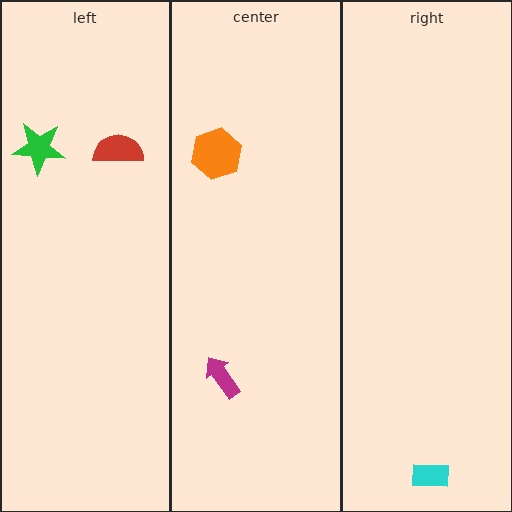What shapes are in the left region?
The green star, the red semicircle.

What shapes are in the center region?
The magenta arrow, the orange hexagon.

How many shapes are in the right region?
1.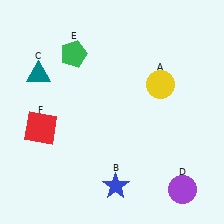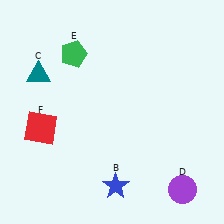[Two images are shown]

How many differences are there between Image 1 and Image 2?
There is 1 difference between the two images.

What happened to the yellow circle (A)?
The yellow circle (A) was removed in Image 2. It was in the top-right area of Image 1.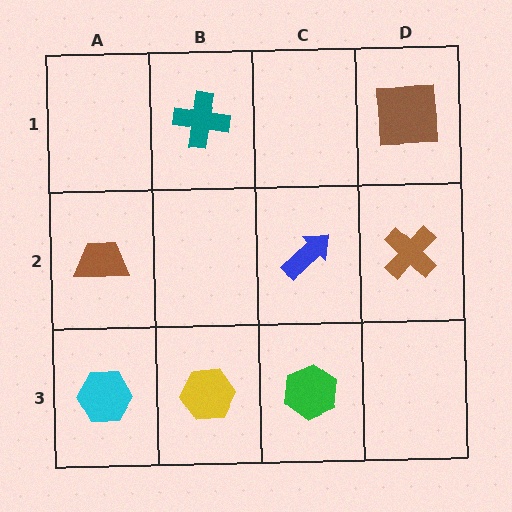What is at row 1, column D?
A brown square.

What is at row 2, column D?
A brown cross.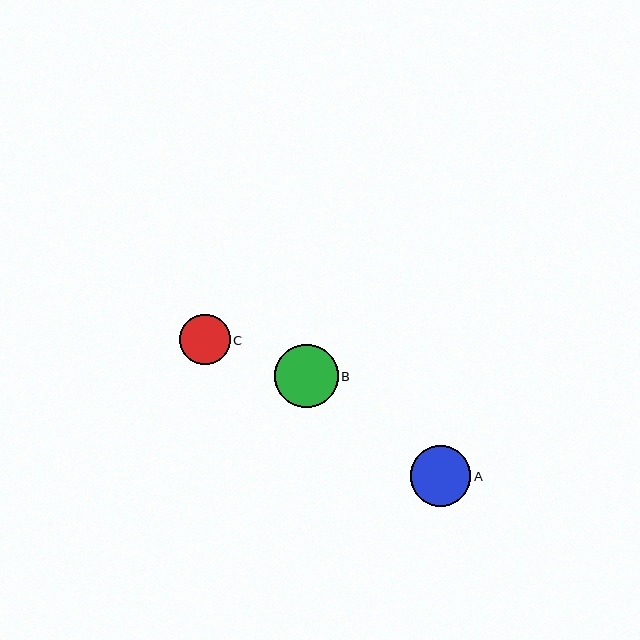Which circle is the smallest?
Circle C is the smallest with a size of approximately 50 pixels.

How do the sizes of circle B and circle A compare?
Circle B and circle A are approximately the same size.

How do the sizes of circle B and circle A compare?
Circle B and circle A are approximately the same size.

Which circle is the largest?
Circle B is the largest with a size of approximately 64 pixels.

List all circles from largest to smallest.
From largest to smallest: B, A, C.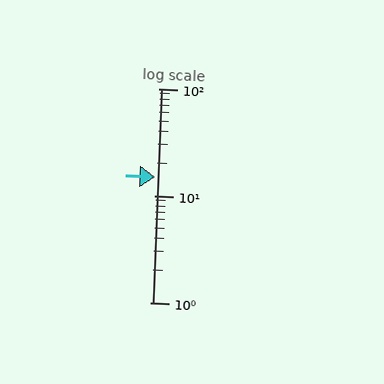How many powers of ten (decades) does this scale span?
The scale spans 2 decades, from 1 to 100.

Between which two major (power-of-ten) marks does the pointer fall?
The pointer is between 10 and 100.